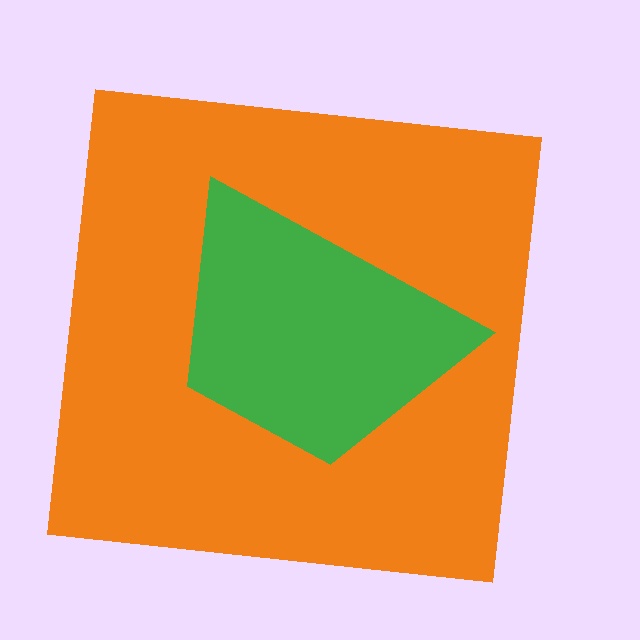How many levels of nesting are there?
2.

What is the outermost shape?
The orange square.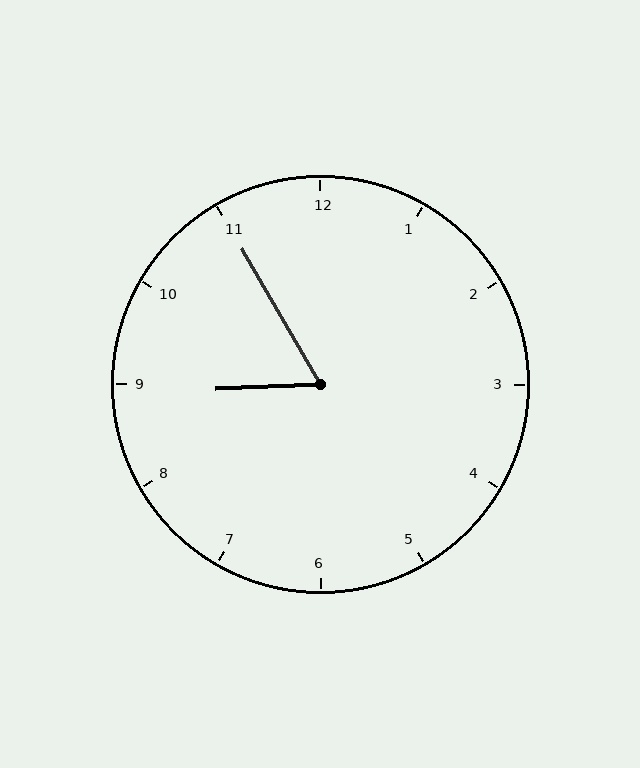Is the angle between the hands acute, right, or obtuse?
It is acute.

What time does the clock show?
8:55.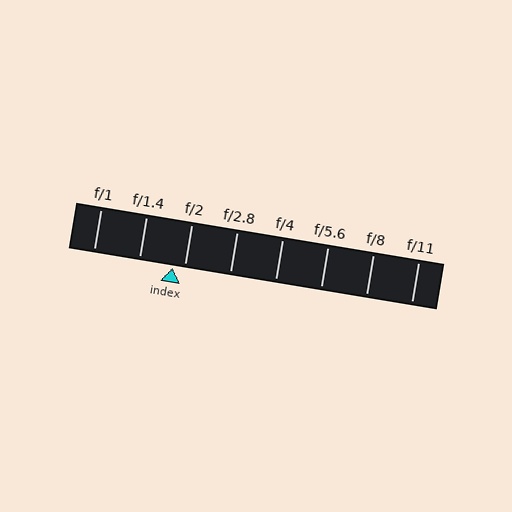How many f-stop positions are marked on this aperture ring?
There are 8 f-stop positions marked.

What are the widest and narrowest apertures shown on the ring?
The widest aperture shown is f/1 and the narrowest is f/11.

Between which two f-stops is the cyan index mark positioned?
The index mark is between f/1.4 and f/2.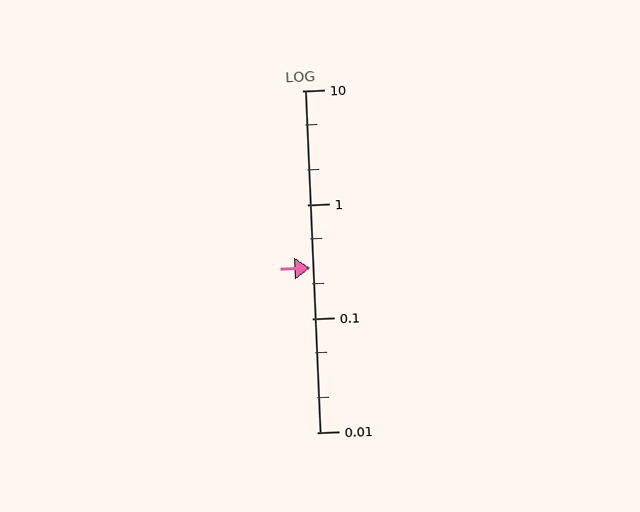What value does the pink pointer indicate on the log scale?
The pointer indicates approximately 0.28.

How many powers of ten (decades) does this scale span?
The scale spans 3 decades, from 0.01 to 10.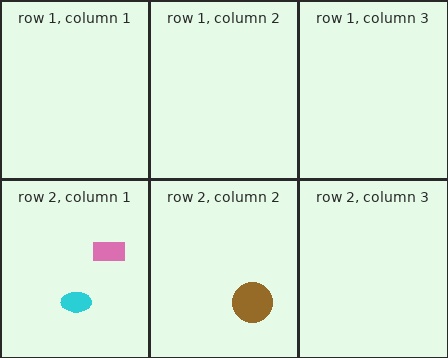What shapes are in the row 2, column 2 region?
The brown circle.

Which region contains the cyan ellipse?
The row 2, column 1 region.